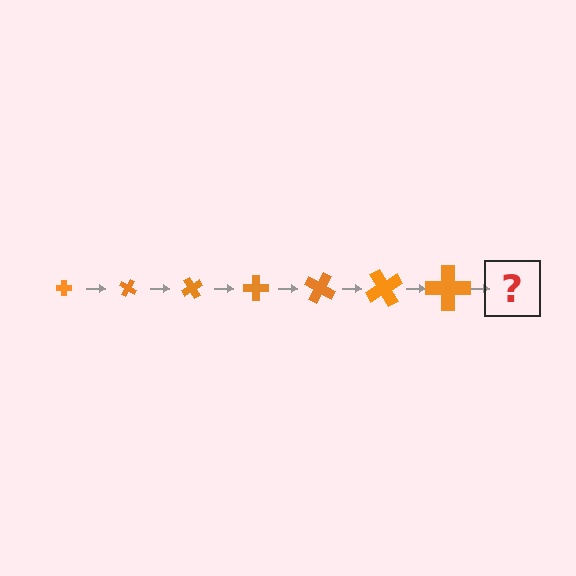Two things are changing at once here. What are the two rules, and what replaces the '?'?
The two rules are that the cross grows larger each step and it rotates 30 degrees each step. The '?' should be a cross, larger than the previous one and rotated 210 degrees from the start.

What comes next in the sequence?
The next element should be a cross, larger than the previous one and rotated 210 degrees from the start.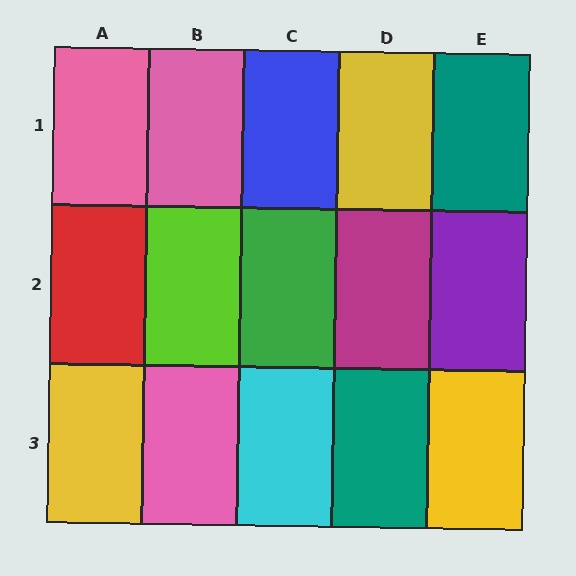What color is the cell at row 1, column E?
Teal.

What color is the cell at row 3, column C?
Cyan.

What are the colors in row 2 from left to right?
Red, lime, green, magenta, purple.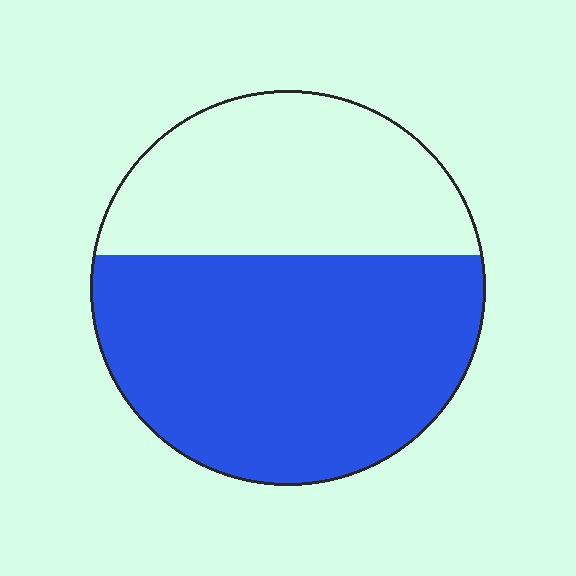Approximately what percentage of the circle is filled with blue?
Approximately 60%.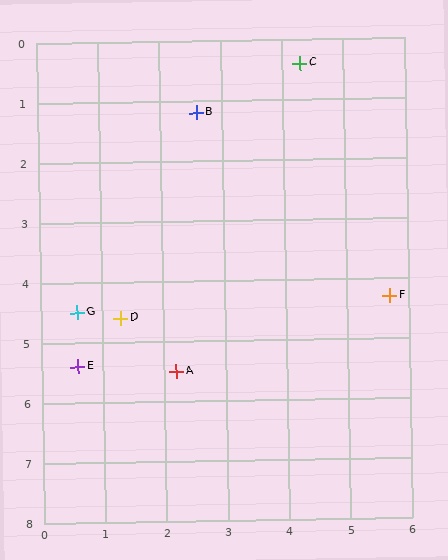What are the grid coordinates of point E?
Point E is at approximately (0.6, 5.4).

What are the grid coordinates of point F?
Point F is at approximately (5.7, 4.3).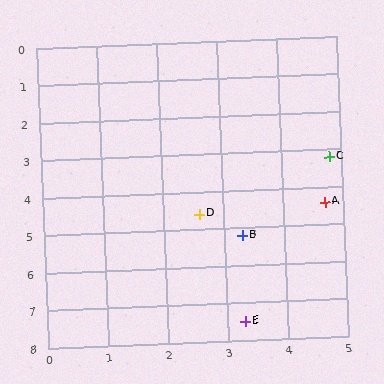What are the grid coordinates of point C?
Point C is at approximately (4.8, 3.2).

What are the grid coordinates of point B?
Point B is at approximately (3.3, 5.2).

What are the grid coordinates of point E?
Point E is at approximately (3.3, 7.5).